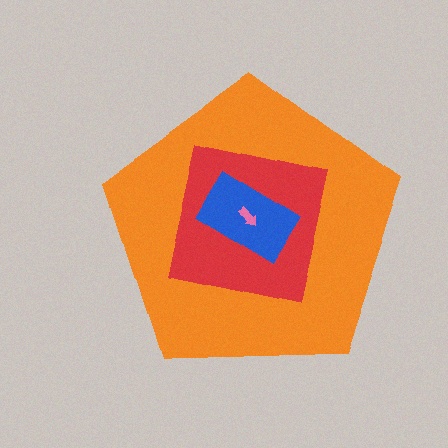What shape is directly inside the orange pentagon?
The red square.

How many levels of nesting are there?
4.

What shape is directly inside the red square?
The blue rectangle.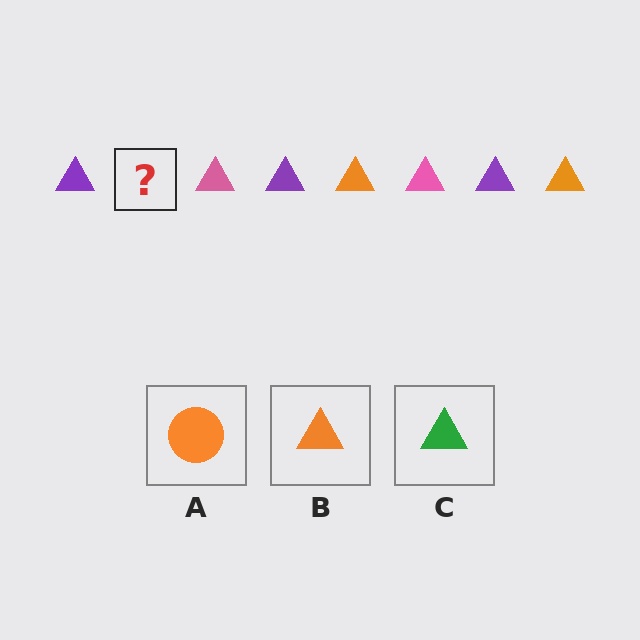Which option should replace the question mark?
Option B.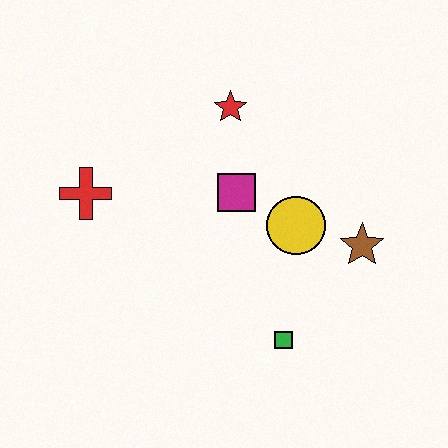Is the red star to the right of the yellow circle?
No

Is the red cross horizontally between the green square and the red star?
No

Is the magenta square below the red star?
Yes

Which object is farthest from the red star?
The green square is farthest from the red star.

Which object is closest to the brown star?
The yellow circle is closest to the brown star.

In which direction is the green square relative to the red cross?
The green square is to the right of the red cross.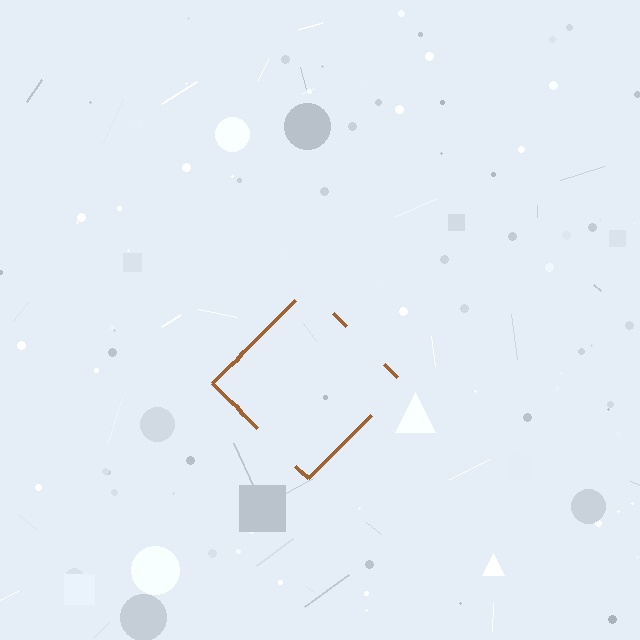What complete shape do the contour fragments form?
The contour fragments form a diamond.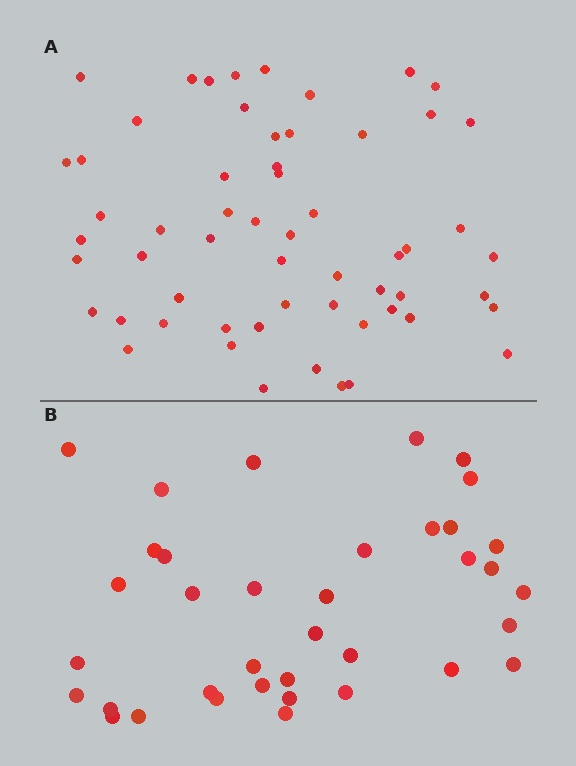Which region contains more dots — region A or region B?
Region A (the top region) has more dots.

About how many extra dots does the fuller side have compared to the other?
Region A has approximately 20 more dots than region B.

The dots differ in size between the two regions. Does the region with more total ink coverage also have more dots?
No. Region B has more total ink coverage because its dots are larger, but region A actually contains more individual dots. Total area can be misleading — the number of items is what matters here.